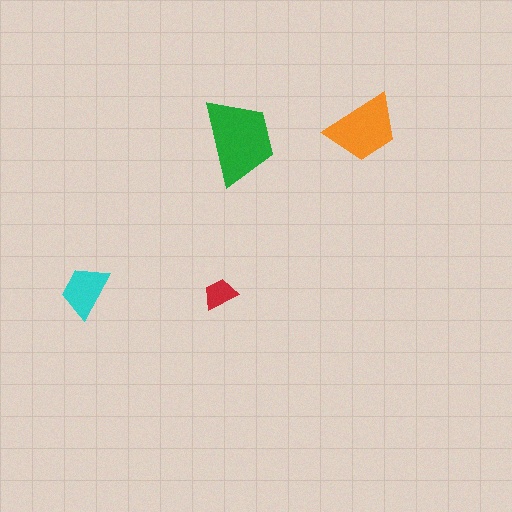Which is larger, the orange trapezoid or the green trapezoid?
The green one.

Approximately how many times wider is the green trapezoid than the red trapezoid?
About 2.5 times wider.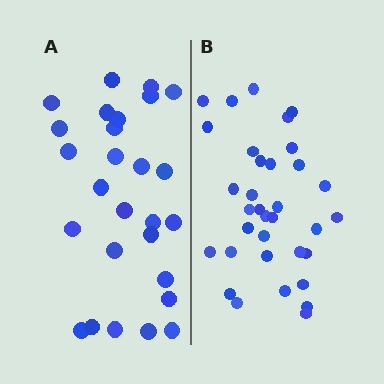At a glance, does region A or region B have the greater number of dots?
Region B (the right region) has more dots.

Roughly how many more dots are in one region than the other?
Region B has roughly 8 or so more dots than region A.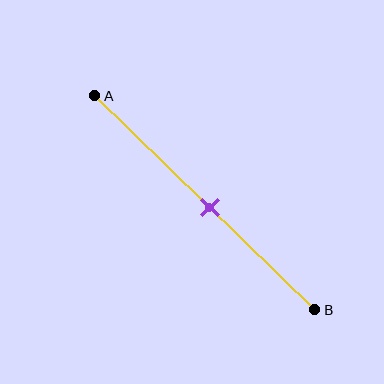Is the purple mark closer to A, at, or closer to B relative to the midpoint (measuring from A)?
The purple mark is approximately at the midpoint of segment AB.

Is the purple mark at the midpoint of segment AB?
Yes, the mark is approximately at the midpoint.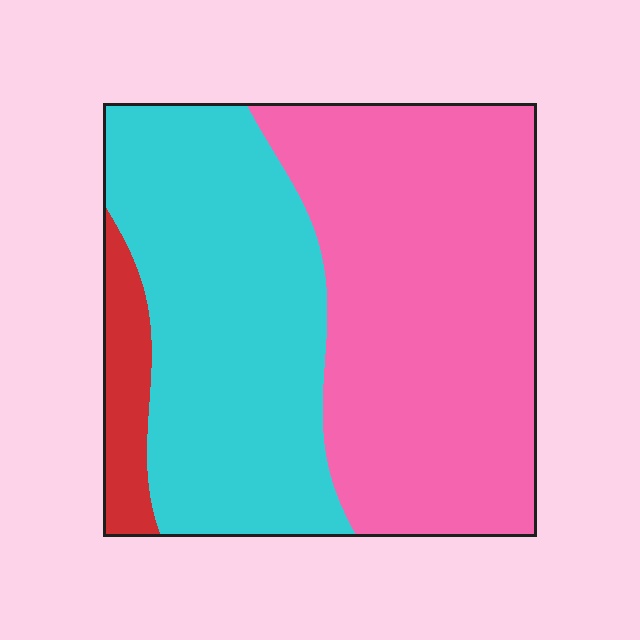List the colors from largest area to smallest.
From largest to smallest: pink, cyan, red.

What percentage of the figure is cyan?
Cyan takes up between a quarter and a half of the figure.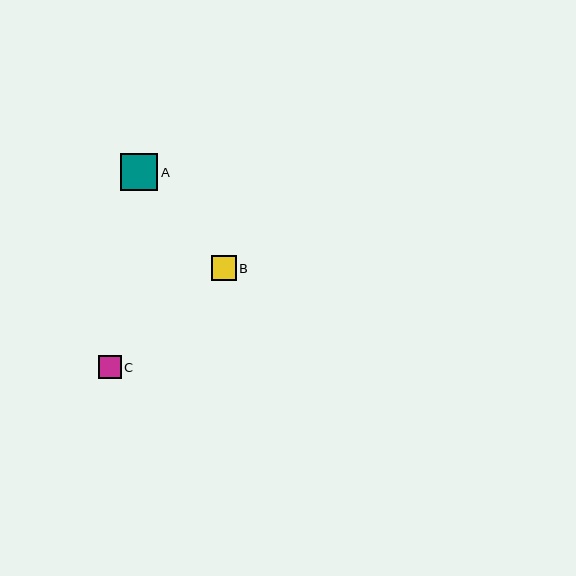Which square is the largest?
Square A is the largest with a size of approximately 37 pixels.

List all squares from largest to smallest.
From largest to smallest: A, B, C.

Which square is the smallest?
Square C is the smallest with a size of approximately 23 pixels.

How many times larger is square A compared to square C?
Square A is approximately 1.6 times the size of square C.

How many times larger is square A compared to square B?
Square A is approximately 1.5 times the size of square B.